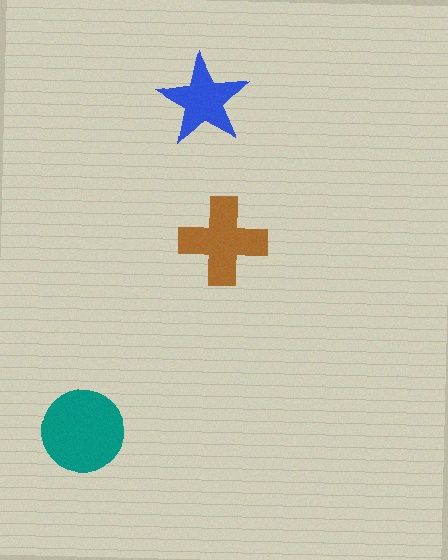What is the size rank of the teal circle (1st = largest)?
1st.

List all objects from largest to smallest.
The teal circle, the brown cross, the blue star.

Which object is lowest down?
The teal circle is bottommost.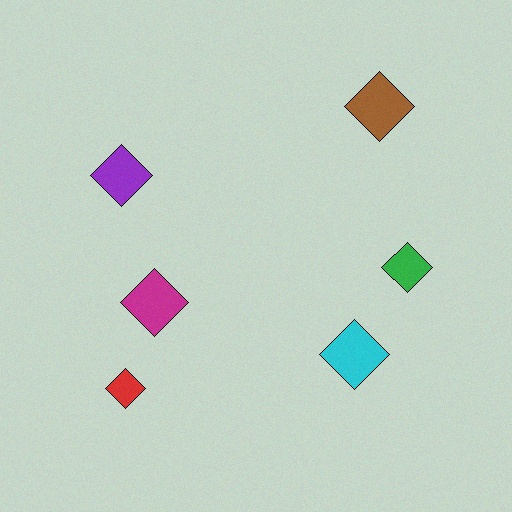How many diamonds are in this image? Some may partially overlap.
There are 6 diamonds.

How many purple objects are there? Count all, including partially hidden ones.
There is 1 purple object.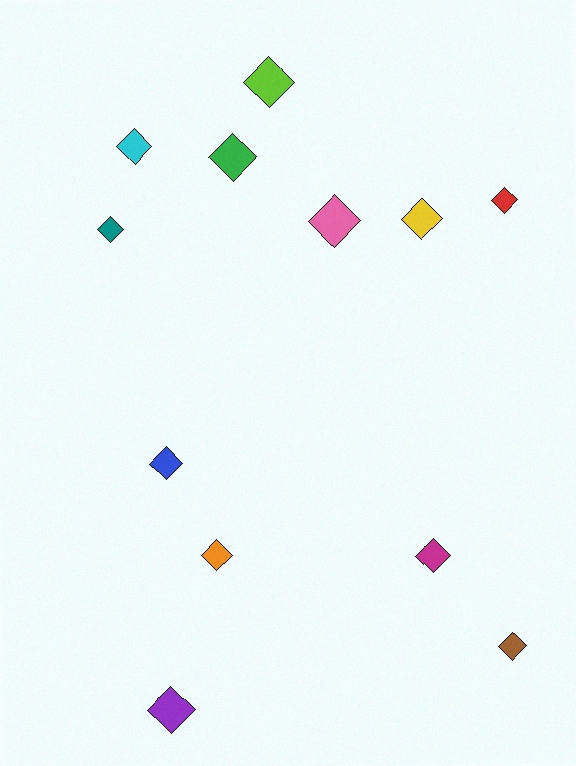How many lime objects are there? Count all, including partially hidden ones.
There is 1 lime object.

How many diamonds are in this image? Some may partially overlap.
There are 12 diamonds.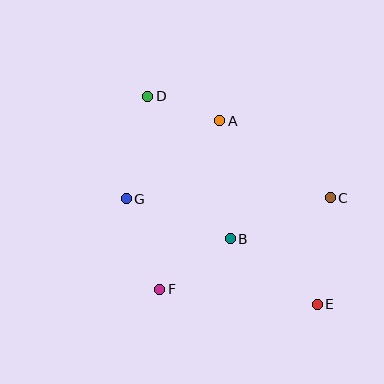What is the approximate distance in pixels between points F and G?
The distance between F and G is approximately 96 pixels.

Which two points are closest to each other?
Points A and D are closest to each other.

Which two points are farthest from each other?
Points D and E are farthest from each other.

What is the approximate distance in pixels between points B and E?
The distance between B and E is approximately 109 pixels.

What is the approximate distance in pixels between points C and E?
The distance between C and E is approximately 107 pixels.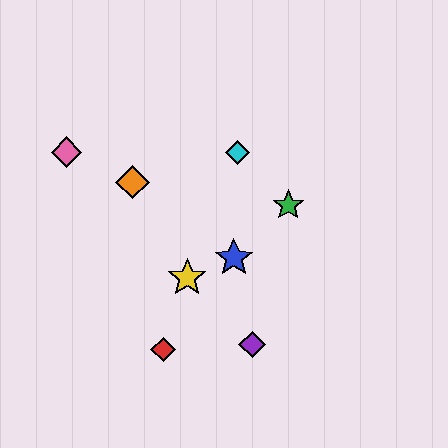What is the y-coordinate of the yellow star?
The yellow star is at y≈278.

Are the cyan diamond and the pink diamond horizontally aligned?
Yes, both are at y≈152.